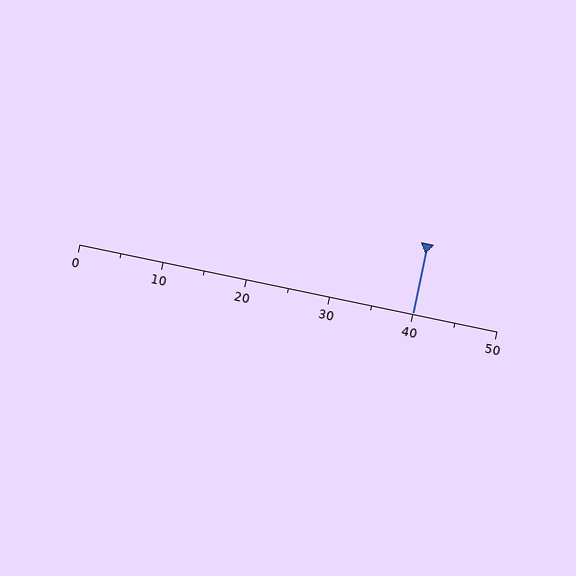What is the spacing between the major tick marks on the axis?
The major ticks are spaced 10 apart.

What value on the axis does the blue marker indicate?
The marker indicates approximately 40.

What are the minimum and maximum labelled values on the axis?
The axis runs from 0 to 50.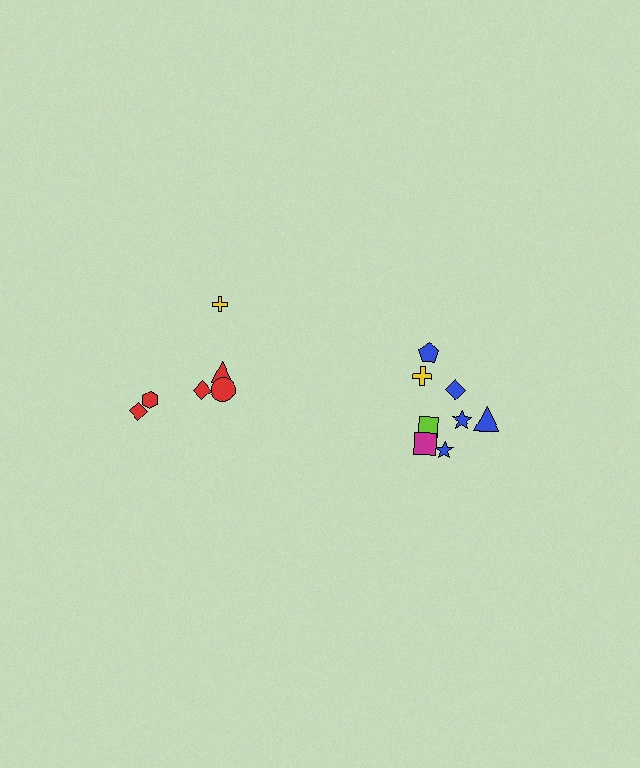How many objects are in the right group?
There are 8 objects.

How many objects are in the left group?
There are 6 objects.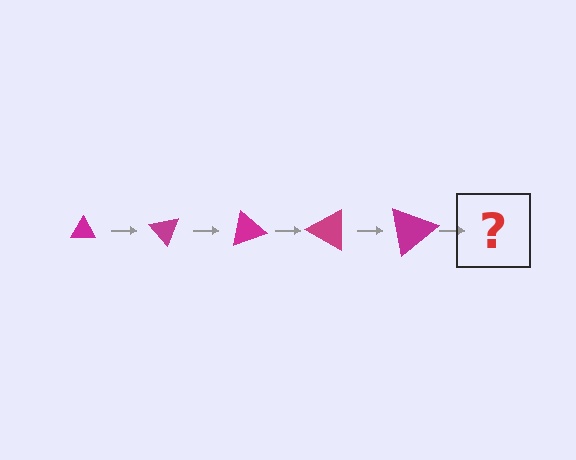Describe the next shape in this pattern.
It should be a triangle, larger than the previous one and rotated 250 degrees from the start.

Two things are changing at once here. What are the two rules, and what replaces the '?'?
The two rules are that the triangle grows larger each step and it rotates 50 degrees each step. The '?' should be a triangle, larger than the previous one and rotated 250 degrees from the start.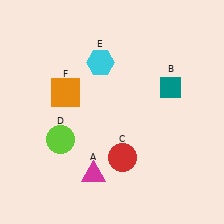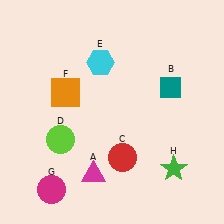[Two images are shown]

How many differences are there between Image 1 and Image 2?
There are 2 differences between the two images.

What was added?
A magenta circle (G), a green star (H) were added in Image 2.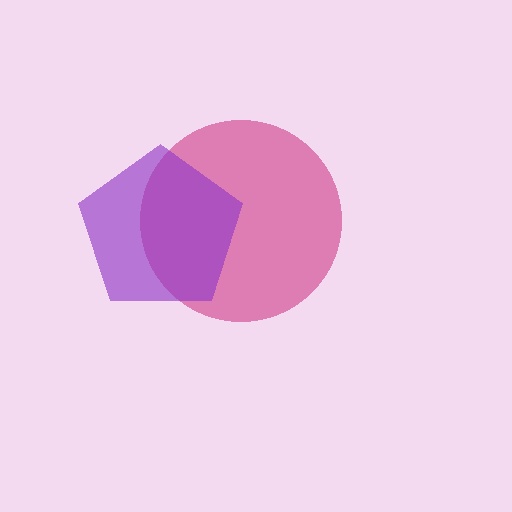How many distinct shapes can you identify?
There are 2 distinct shapes: a magenta circle, a purple pentagon.